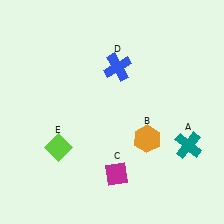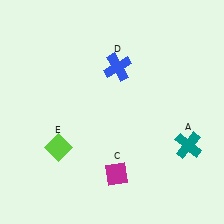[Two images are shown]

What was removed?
The orange hexagon (B) was removed in Image 2.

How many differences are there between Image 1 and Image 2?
There is 1 difference between the two images.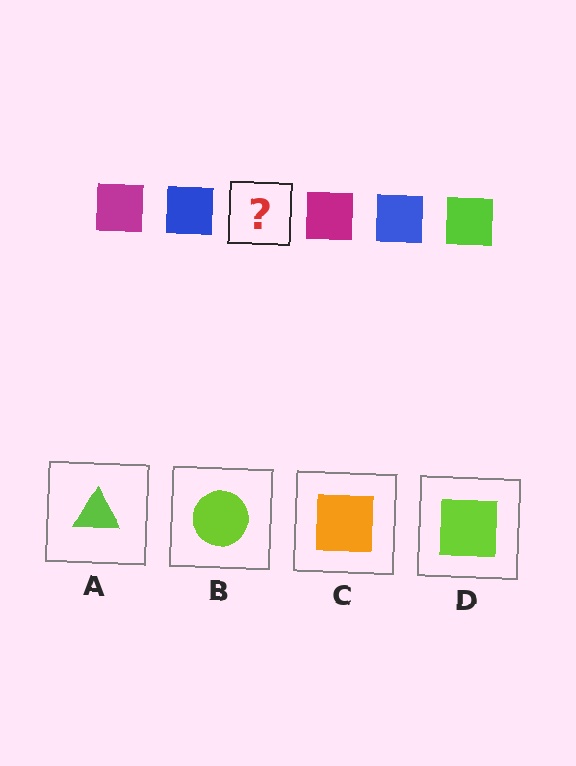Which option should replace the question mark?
Option D.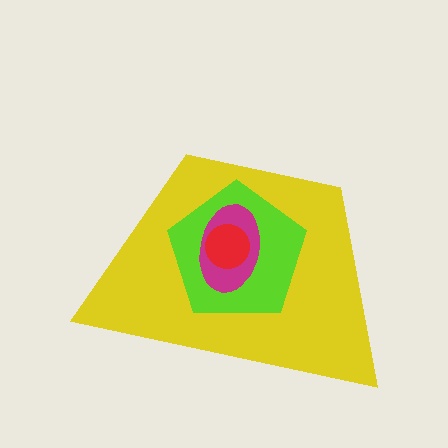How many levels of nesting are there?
4.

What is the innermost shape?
The red circle.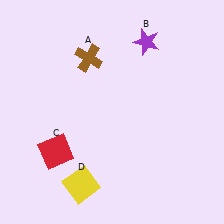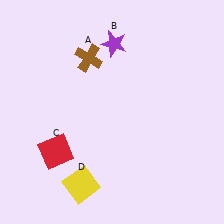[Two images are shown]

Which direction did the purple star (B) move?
The purple star (B) moved left.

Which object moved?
The purple star (B) moved left.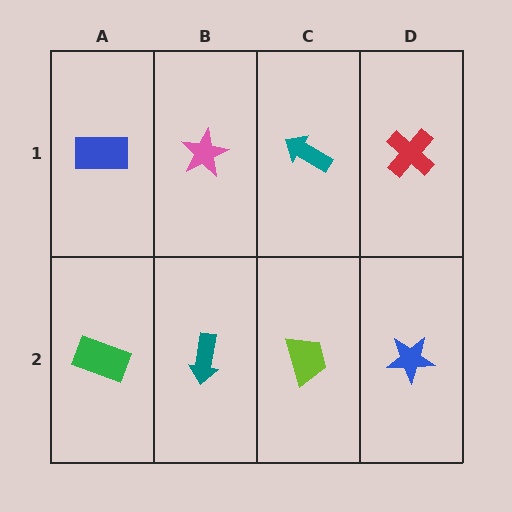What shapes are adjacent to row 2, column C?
A teal arrow (row 1, column C), a teal arrow (row 2, column B), a blue star (row 2, column D).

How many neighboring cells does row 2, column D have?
2.